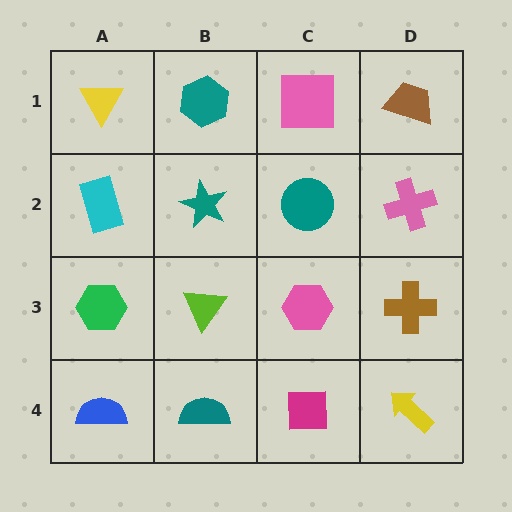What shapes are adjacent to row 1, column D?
A pink cross (row 2, column D), a pink square (row 1, column C).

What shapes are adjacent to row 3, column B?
A teal star (row 2, column B), a teal semicircle (row 4, column B), a green hexagon (row 3, column A), a pink hexagon (row 3, column C).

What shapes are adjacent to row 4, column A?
A green hexagon (row 3, column A), a teal semicircle (row 4, column B).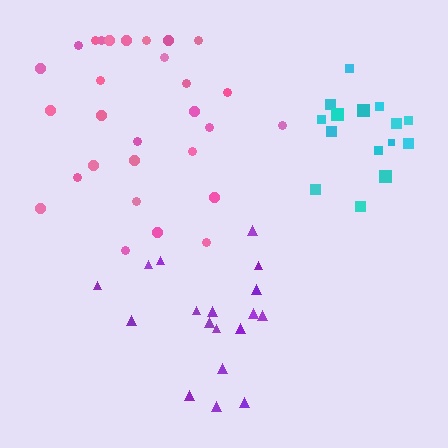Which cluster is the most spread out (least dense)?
Pink.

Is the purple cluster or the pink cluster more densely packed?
Purple.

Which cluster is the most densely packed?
Cyan.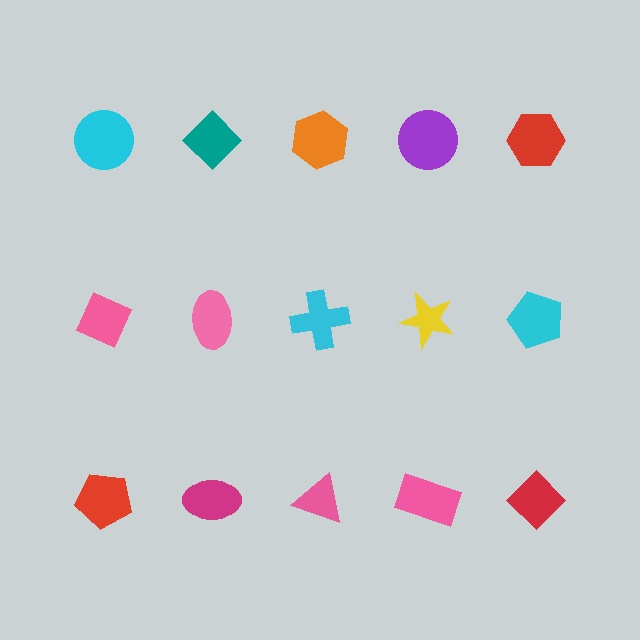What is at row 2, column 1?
A pink diamond.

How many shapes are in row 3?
5 shapes.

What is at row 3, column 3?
A pink triangle.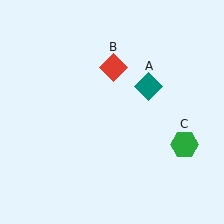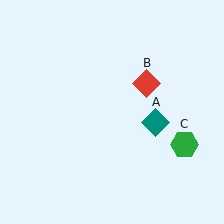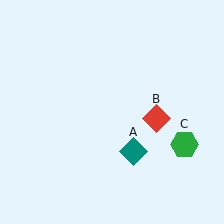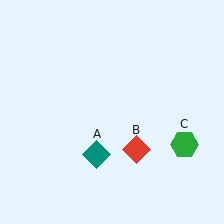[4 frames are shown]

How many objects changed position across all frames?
2 objects changed position: teal diamond (object A), red diamond (object B).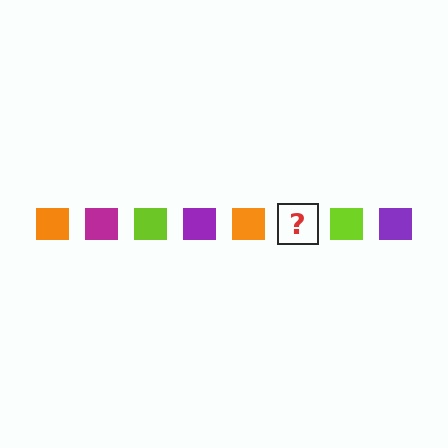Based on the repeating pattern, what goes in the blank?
The blank should be a magenta square.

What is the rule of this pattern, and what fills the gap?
The rule is that the pattern cycles through orange, magenta, lime, purple squares. The gap should be filled with a magenta square.